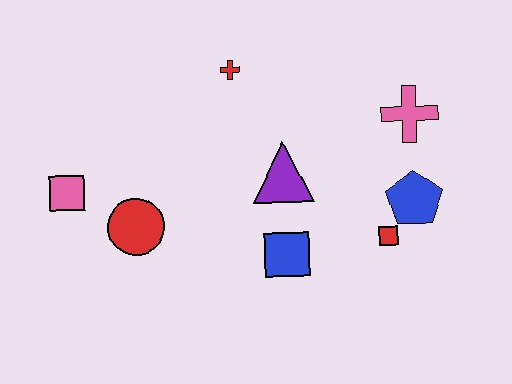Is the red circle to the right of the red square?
No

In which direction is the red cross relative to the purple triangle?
The red cross is above the purple triangle.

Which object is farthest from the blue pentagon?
The pink square is farthest from the blue pentagon.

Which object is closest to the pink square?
The red circle is closest to the pink square.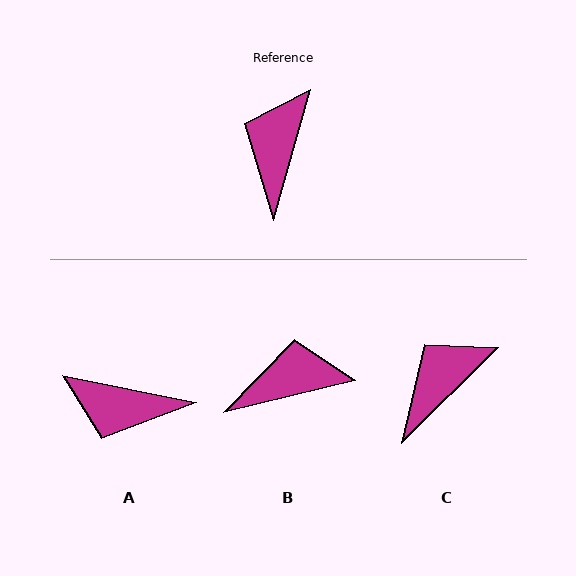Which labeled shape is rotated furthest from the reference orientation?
A, about 94 degrees away.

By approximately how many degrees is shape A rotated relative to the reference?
Approximately 94 degrees counter-clockwise.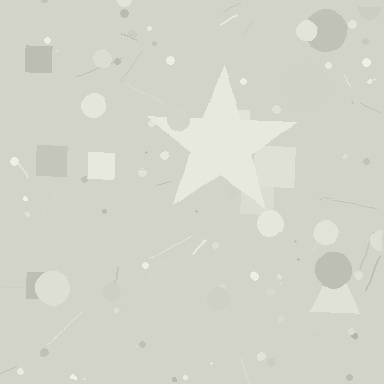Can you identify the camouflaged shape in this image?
The camouflaged shape is a star.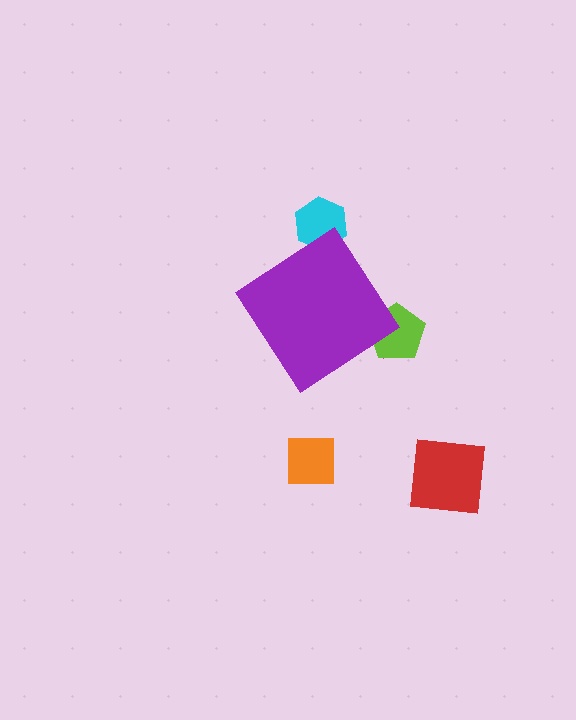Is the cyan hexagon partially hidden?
Yes, the cyan hexagon is partially hidden behind the purple diamond.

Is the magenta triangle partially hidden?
Yes, the magenta triangle is partially hidden behind the purple diamond.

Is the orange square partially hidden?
No, the orange square is fully visible.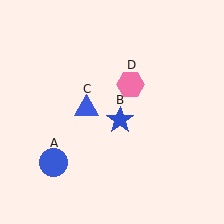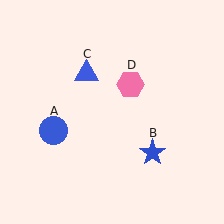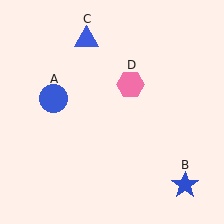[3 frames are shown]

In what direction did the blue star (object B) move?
The blue star (object B) moved down and to the right.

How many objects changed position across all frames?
3 objects changed position: blue circle (object A), blue star (object B), blue triangle (object C).